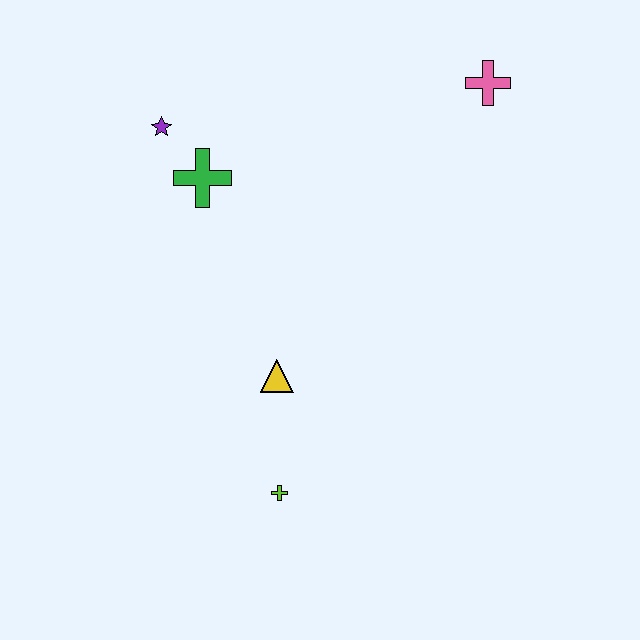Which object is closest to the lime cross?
The yellow triangle is closest to the lime cross.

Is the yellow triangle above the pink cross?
No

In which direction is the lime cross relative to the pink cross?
The lime cross is below the pink cross.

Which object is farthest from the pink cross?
The lime cross is farthest from the pink cross.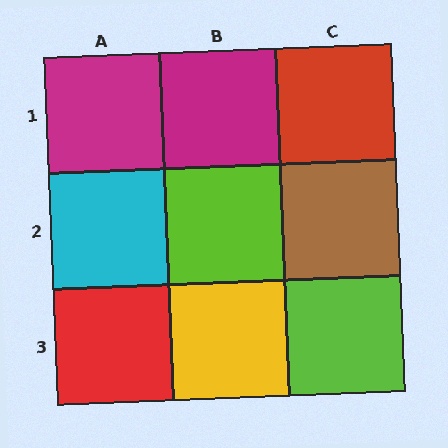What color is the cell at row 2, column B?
Lime.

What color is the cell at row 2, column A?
Cyan.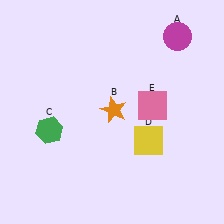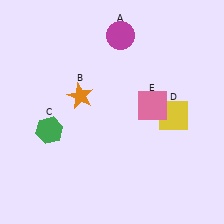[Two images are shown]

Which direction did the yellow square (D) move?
The yellow square (D) moved right.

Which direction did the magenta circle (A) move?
The magenta circle (A) moved left.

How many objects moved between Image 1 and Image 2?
3 objects moved between the two images.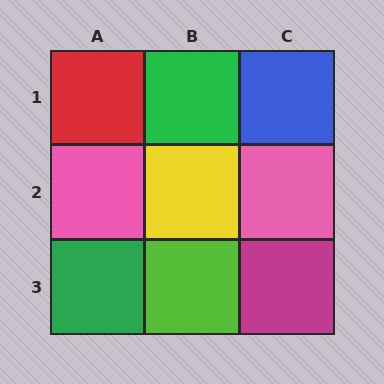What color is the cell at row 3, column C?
Magenta.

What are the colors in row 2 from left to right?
Pink, yellow, pink.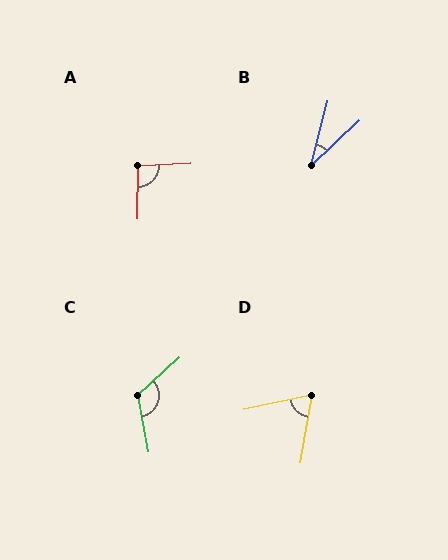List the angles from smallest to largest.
B (32°), D (68°), A (93°), C (121°).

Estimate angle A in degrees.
Approximately 93 degrees.